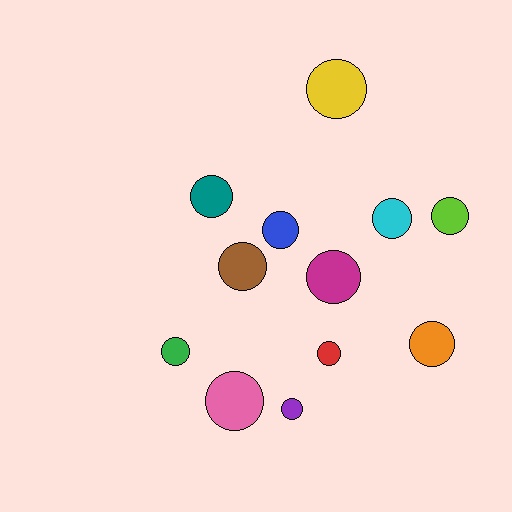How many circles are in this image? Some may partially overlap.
There are 12 circles.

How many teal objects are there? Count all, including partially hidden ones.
There is 1 teal object.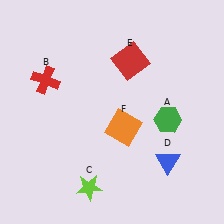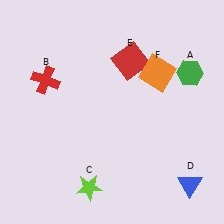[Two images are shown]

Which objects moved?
The objects that moved are: the green hexagon (A), the blue triangle (D), the orange square (F).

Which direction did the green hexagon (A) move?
The green hexagon (A) moved up.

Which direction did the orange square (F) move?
The orange square (F) moved up.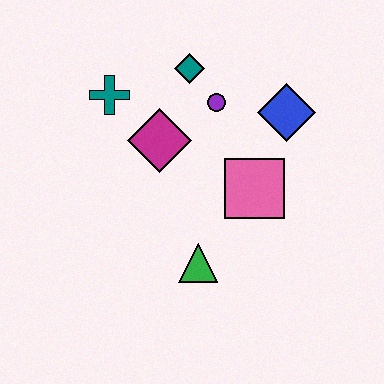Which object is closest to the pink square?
The blue diamond is closest to the pink square.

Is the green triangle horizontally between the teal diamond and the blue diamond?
Yes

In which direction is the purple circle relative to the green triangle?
The purple circle is above the green triangle.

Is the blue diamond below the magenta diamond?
No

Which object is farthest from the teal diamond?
The green triangle is farthest from the teal diamond.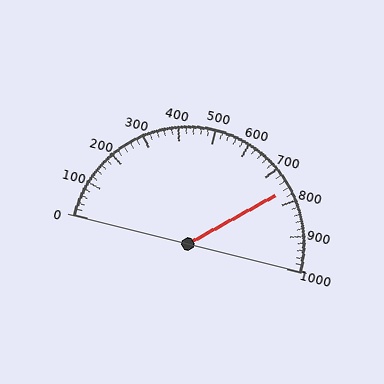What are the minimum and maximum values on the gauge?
The gauge ranges from 0 to 1000.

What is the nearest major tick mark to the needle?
The nearest major tick mark is 800.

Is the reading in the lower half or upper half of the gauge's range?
The reading is in the upper half of the range (0 to 1000).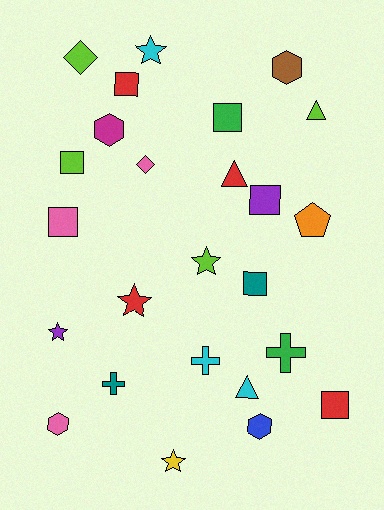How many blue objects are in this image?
There is 1 blue object.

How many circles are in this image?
There are no circles.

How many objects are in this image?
There are 25 objects.